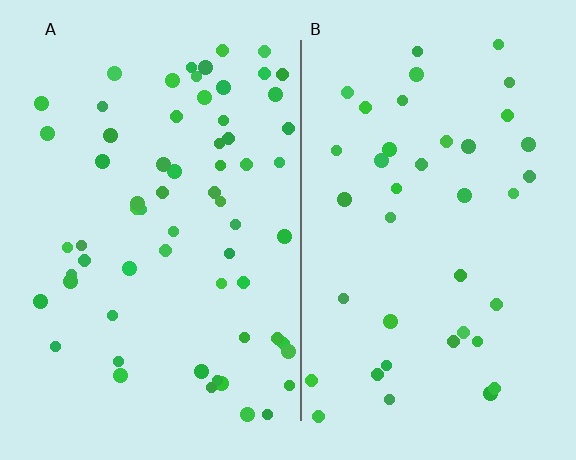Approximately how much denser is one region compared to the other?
Approximately 1.6× — region A over region B.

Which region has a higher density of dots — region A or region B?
A (the left).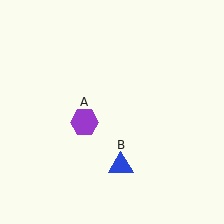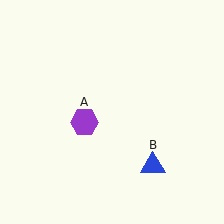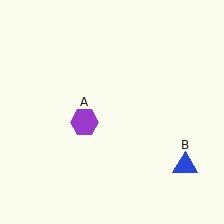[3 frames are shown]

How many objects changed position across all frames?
1 object changed position: blue triangle (object B).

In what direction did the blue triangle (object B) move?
The blue triangle (object B) moved right.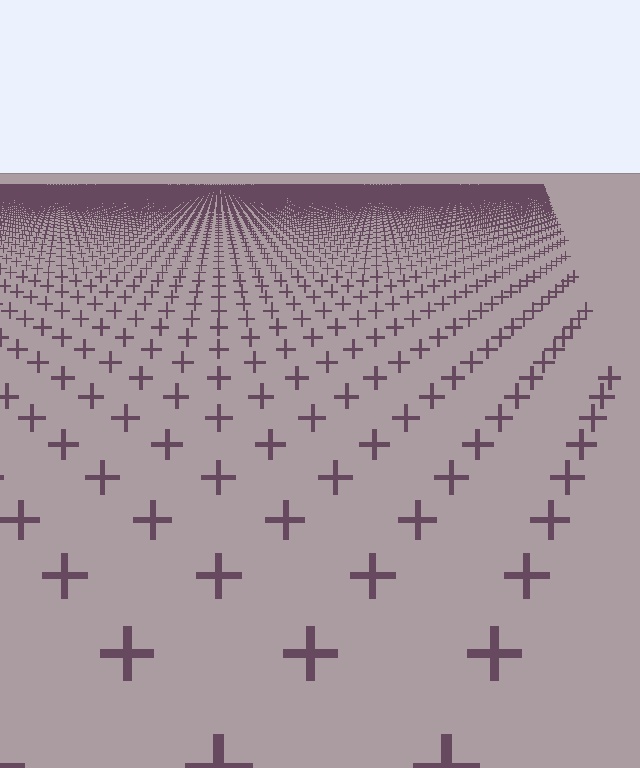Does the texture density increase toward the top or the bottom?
Density increases toward the top.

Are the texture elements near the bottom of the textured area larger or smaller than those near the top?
Larger. Near the bottom, elements are closer to the viewer and appear at a bigger on-screen size.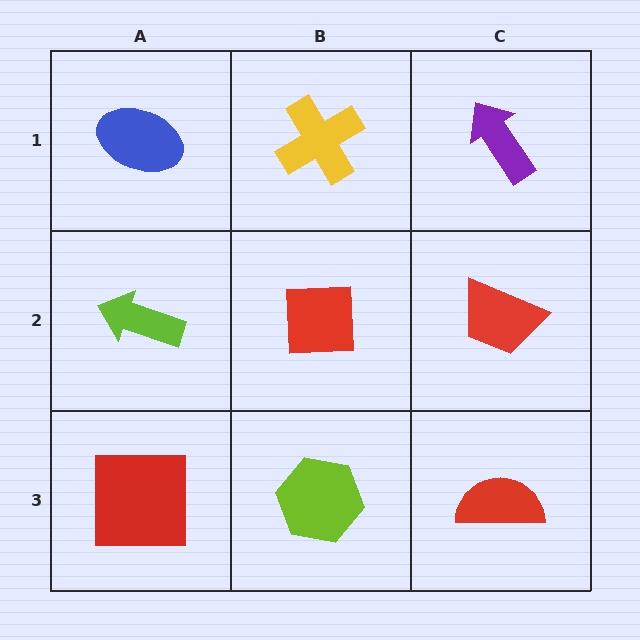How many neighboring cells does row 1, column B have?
3.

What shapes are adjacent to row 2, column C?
A purple arrow (row 1, column C), a red semicircle (row 3, column C), a red square (row 2, column B).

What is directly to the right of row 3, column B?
A red semicircle.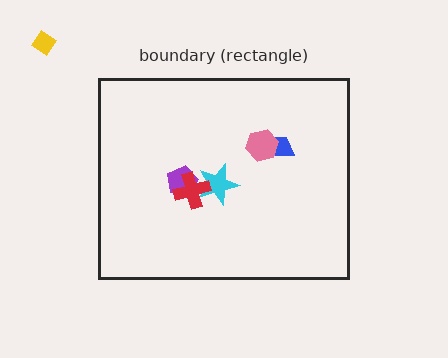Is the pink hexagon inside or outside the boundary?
Inside.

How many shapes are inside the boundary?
5 inside, 1 outside.